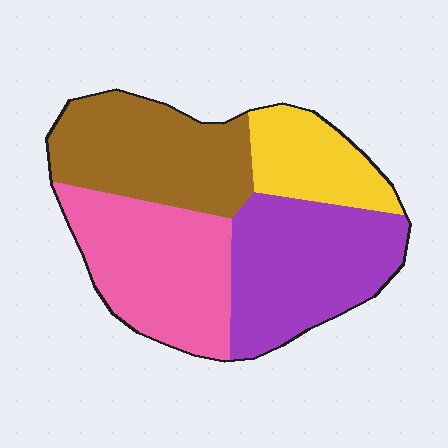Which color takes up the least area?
Yellow, at roughly 15%.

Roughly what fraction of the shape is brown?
Brown takes up about one quarter (1/4) of the shape.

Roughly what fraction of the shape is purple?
Purple covers around 30% of the shape.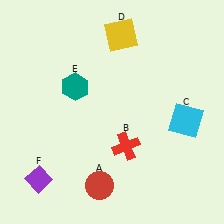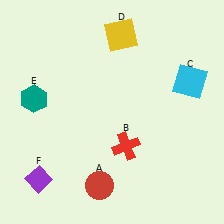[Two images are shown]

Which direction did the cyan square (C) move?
The cyan square (C) moved up.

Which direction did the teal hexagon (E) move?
The teal hexagon (E) moved left.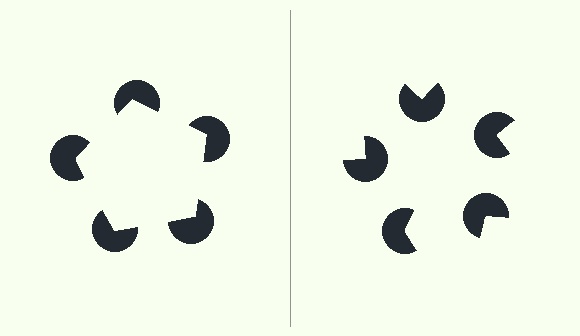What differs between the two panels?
The pac-man discs are positioned identically on both sides; only the wedge orientations differ. On the left they align to a pentagon; on the right they are misaligned.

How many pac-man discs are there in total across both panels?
10 — 5 on each side.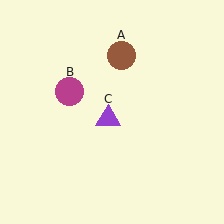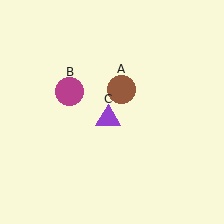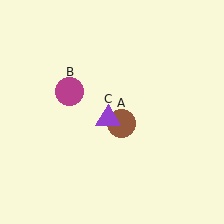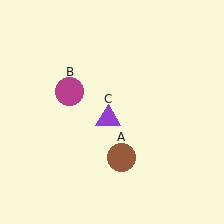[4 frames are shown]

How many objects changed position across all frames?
1 object changed position: brown circle (object A).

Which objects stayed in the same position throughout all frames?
Magenta circle (object B) and purple triangle (object C) remained stationary.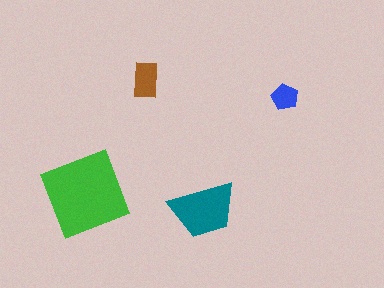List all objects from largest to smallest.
The green diamond, the teal trapezoid, the brown rectangle, the blue pentagon.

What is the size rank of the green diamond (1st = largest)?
1st.